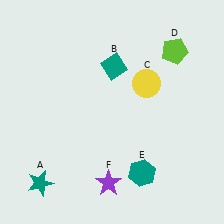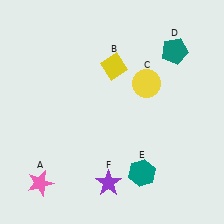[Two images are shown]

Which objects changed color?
A changed from teal to pink. B changed from teal to yellow. D changed from lime to teal.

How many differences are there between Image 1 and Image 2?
There are 3 differences between the two images.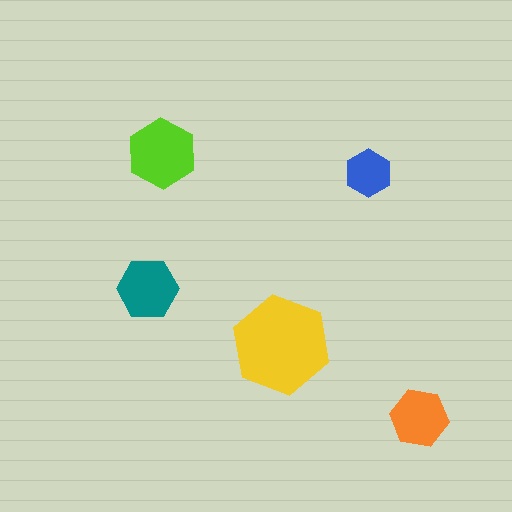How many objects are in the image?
There are 5 objects in the image.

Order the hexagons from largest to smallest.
the yellow one, the lime one, the teal one, the orange one, the blue one.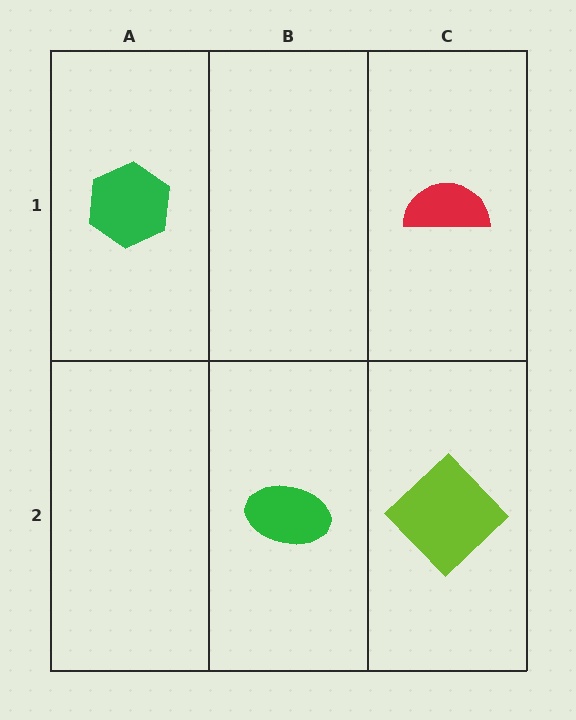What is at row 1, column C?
A red semicircle.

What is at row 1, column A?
A green hexagon.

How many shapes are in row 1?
2 shapes.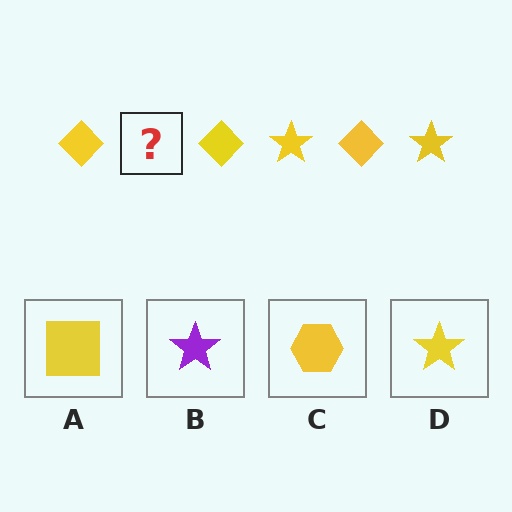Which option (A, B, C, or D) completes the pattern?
D.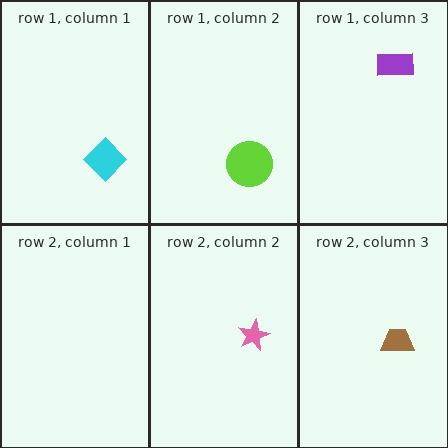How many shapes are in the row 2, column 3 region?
1.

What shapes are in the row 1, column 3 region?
The purple rectangle.